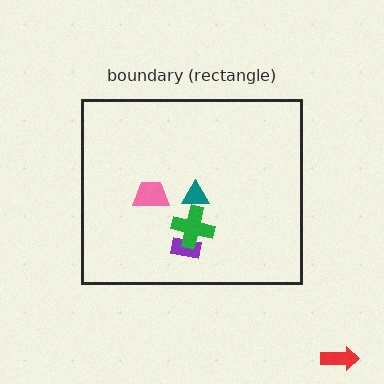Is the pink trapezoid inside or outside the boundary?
Inside.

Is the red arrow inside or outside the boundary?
Outside.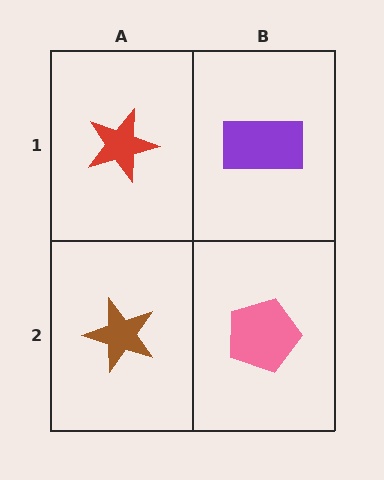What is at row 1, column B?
A purple rectangle.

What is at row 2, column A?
A brown star.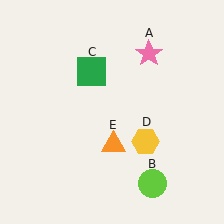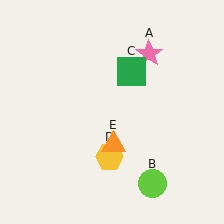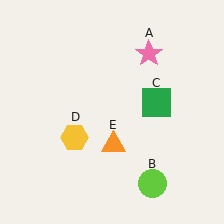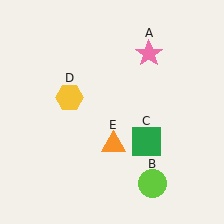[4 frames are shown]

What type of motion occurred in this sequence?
The green square (object C), yellow hexagon (object D) rotated clockwise around the center of the scene.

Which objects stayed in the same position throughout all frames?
Pink star (object A) and lime circle (object B) and orange triangle (object E) remained stationary.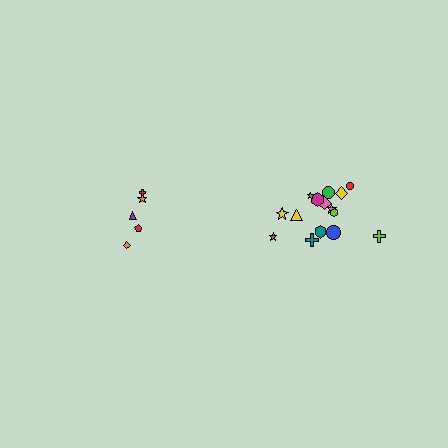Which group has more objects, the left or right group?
The right group.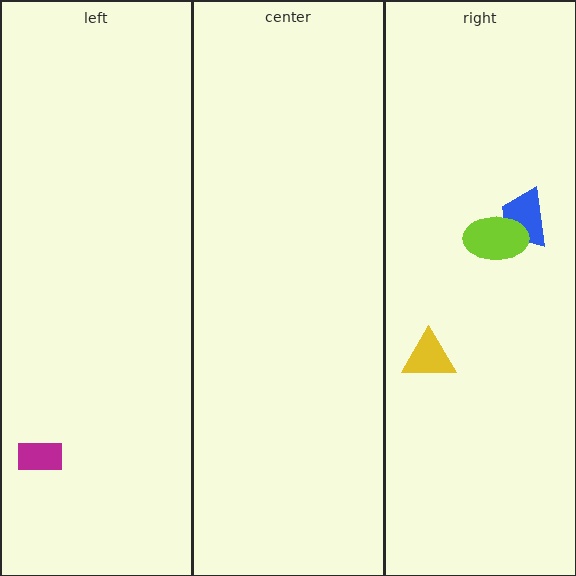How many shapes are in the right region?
3.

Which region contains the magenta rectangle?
The left region.